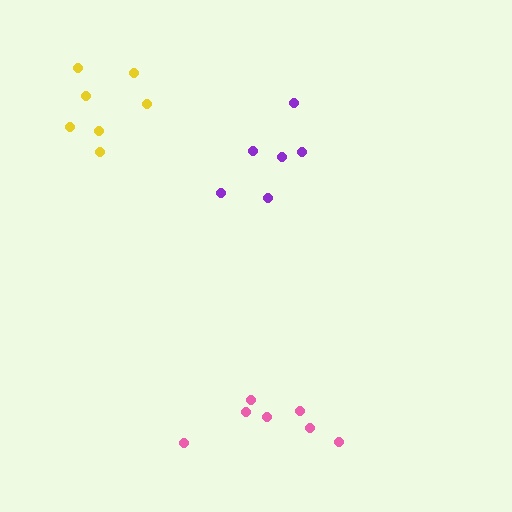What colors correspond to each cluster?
The clusters are colored: pink, yellow, purple.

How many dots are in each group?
Group 1: 7 dots, Group 2: 7 dots, Group 3: 6 dots (20 total).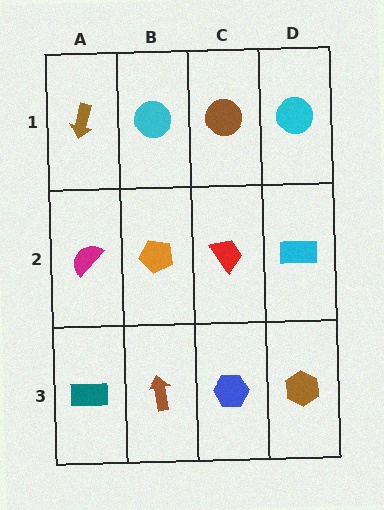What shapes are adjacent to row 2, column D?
A cyan circle (row 1, column D), a brown hexagon (row 3, column D), a red trapezoid (row 2, column C).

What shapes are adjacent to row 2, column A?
A brown arrow (row 1, column A), a teal rectangle (row 3, column A), an orange pentagon (row 2, column B).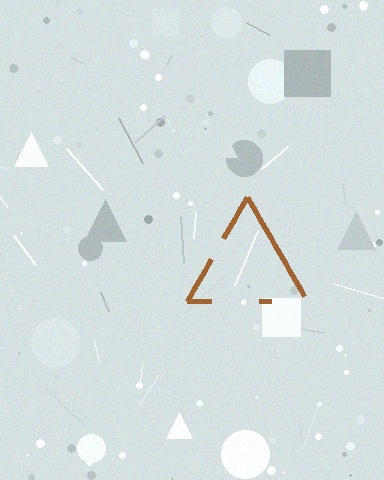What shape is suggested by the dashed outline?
The dashed outline suggests a triangle.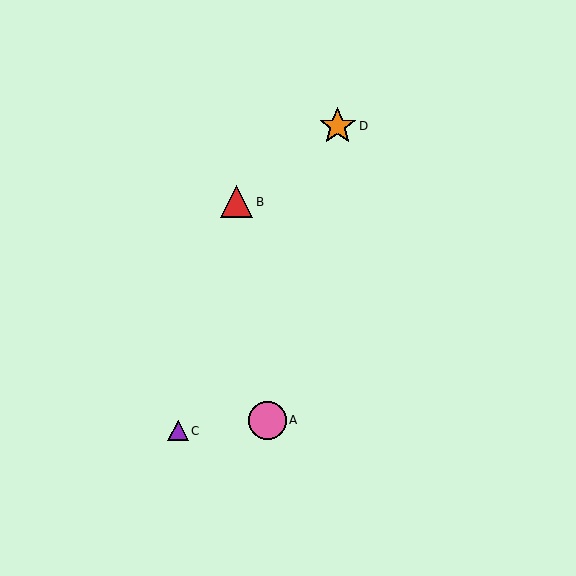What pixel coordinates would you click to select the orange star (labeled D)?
Click at (338, 126) to select the orange star D.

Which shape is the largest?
The pink circle (labeled A) is the largest.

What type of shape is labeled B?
Shape B is a red triangle.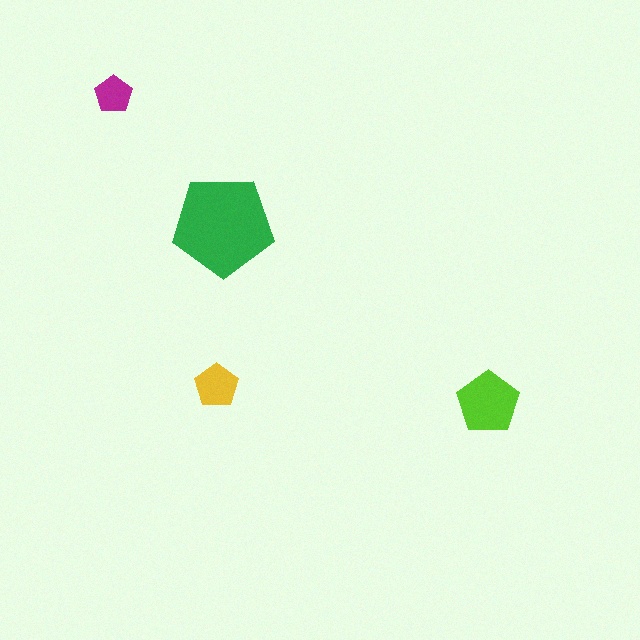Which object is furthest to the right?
The lime pentagon is rightmost.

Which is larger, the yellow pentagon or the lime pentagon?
The lime one.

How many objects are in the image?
There are 4 objects in the image.